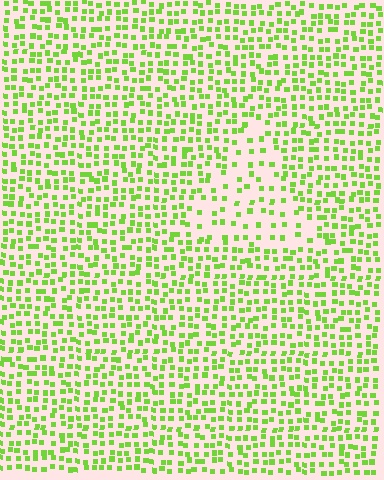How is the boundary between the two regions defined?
The boundary is defined by a change in element density (approximately 2.0x ratio). All elements are the same color, size, and shape.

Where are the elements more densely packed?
The elements are more densely packed outside the triangle boundary.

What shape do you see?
I see a triangle.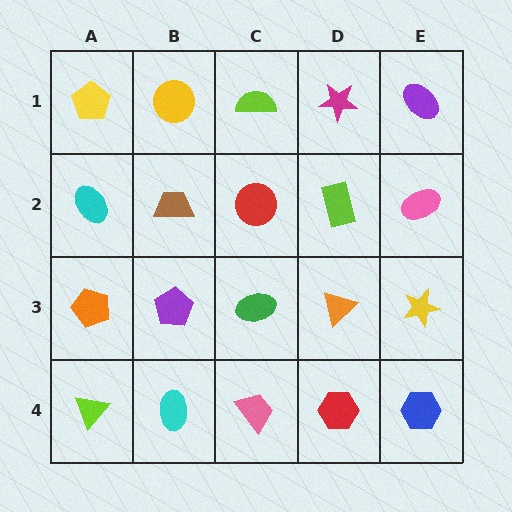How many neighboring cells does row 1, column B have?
3.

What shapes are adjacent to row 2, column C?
A lime semicircle (row 1, column C), a green ellipse (row 3, column C), a brown trapezoid (row 2, column B), a lime rectangle (row 2, column D).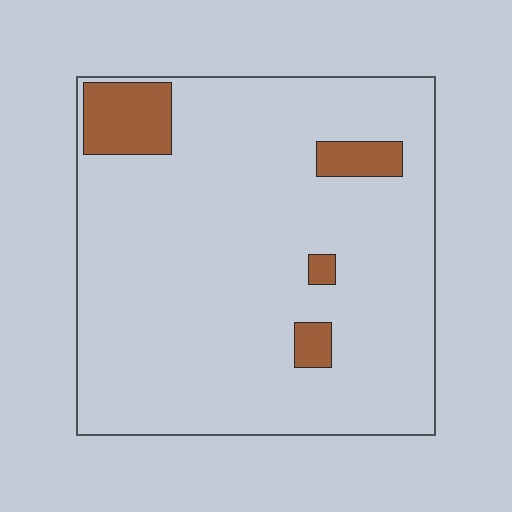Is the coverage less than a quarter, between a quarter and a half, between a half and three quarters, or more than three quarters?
Less than a quarter.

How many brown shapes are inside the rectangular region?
4.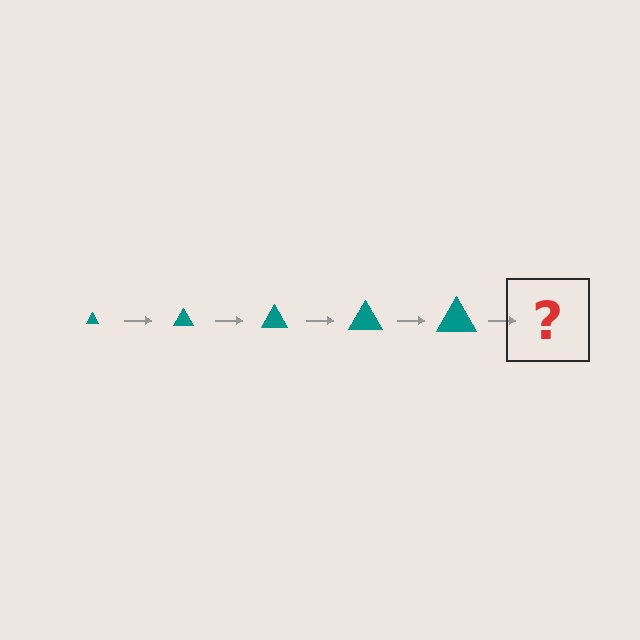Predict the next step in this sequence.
The next step is a teal triangle, larger than the previous one.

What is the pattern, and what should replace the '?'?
The pattern is that the triangle gets progressively larger each step. The '?' should be a teal triangle, larger than the previous one.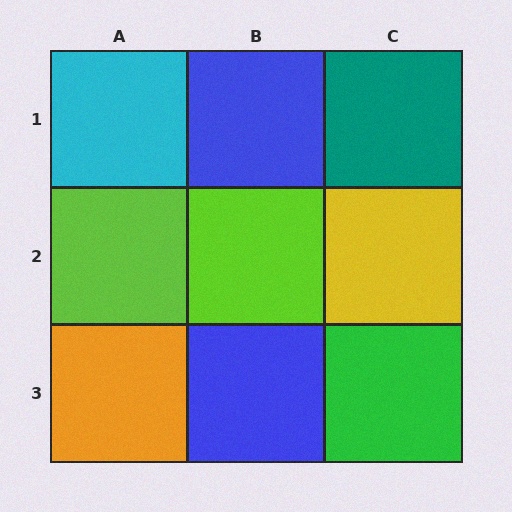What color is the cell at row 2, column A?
Lime.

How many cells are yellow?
1 cell is yellow.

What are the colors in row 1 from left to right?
Cyan, blue, teal.